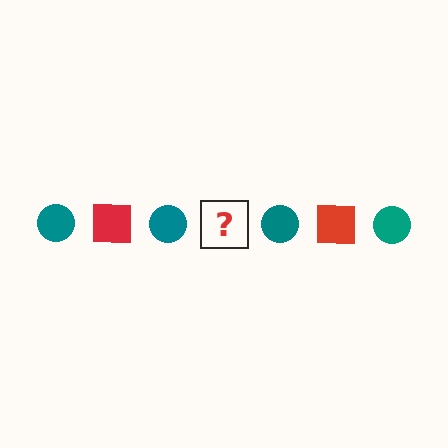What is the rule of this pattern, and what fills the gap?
The rule is that the pattern alternates between teal circle and red square. The gap should be filled with a red square.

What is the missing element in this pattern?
The missing element is a red square.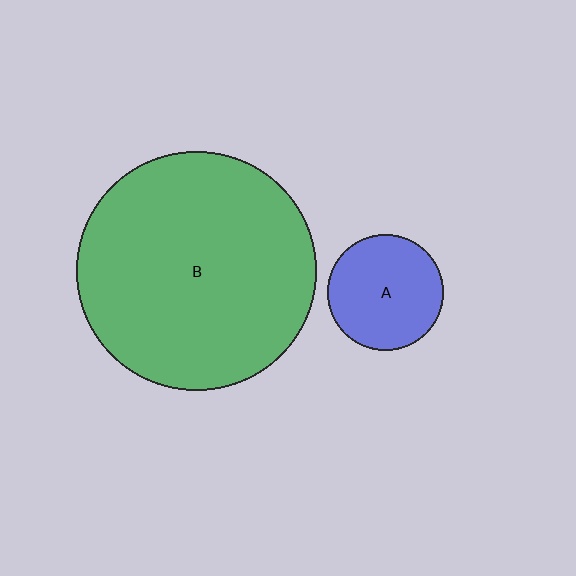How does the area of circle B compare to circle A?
Approximately 4.2 times.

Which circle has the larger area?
Circle B (green).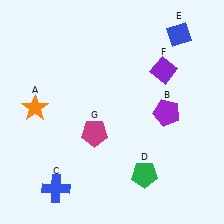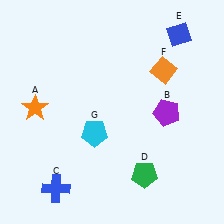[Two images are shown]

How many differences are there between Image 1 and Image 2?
There are 2 differences between the two images.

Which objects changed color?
F changed from purple to orange. G changed from magenta to cyan.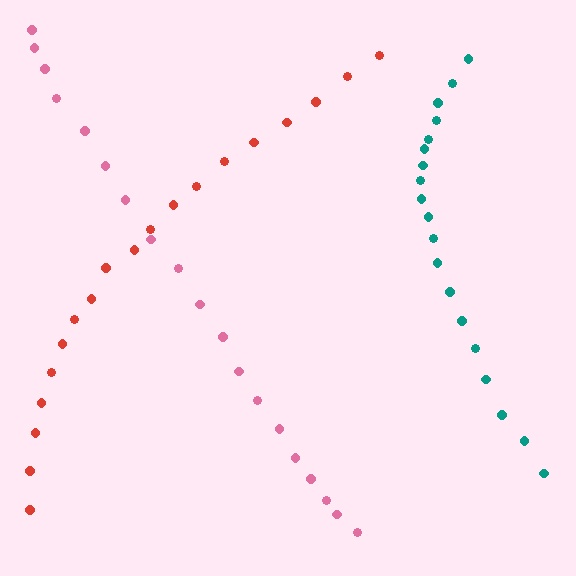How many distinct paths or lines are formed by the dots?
There are 3 distinct paths.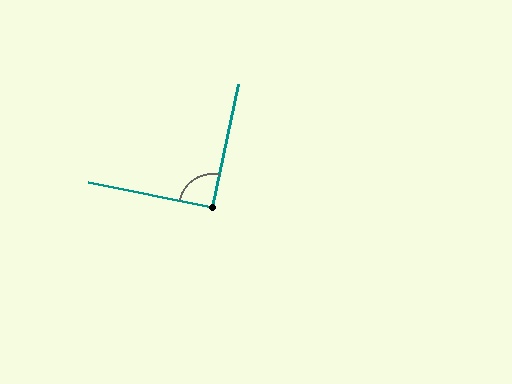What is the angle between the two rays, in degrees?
Approximately 91 degrees.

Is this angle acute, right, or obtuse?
It is approximately a right angle.